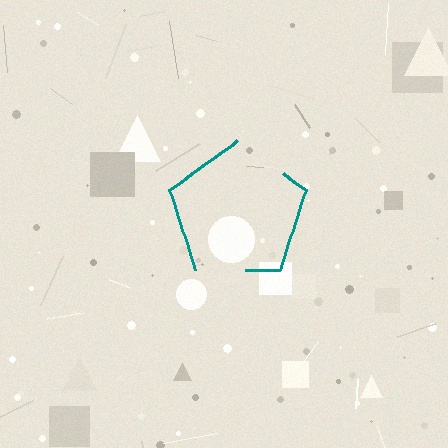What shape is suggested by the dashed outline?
The dashed outline suggests a pentagon.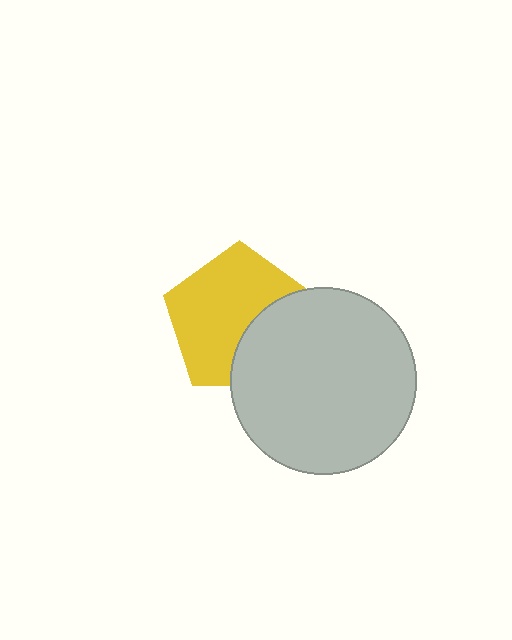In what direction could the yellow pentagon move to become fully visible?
The yellow pentagon could move toward the upper-left. That would shift it out from behind the light gray circle entirely.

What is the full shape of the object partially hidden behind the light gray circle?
The partially hidden object is a yellow pentagon.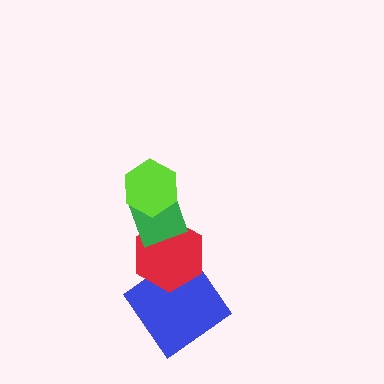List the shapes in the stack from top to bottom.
From top to bottom: the lime hexagon, the green diamond, the red hexagon, the blue diamond.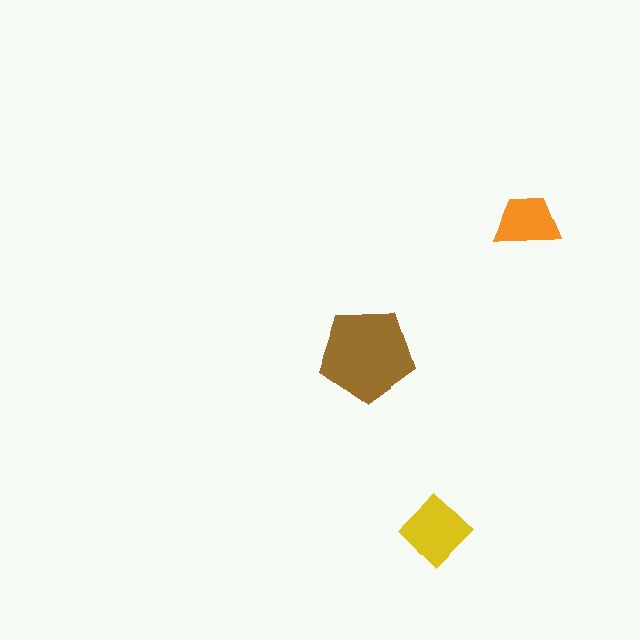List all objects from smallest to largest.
The orange trapezoid, the yellow diamond, the brown pentagon.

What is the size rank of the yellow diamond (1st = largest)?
2nd.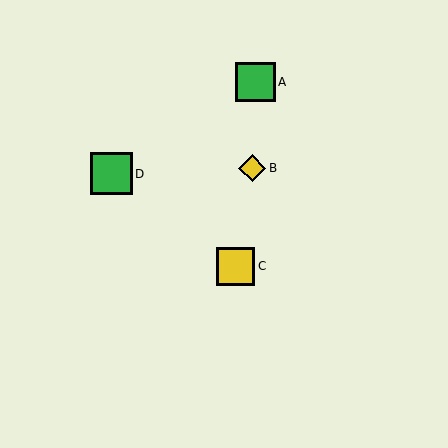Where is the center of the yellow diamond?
The center of the yellow diamond is at (252, 168).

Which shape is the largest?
The green square (labeled D) is the largest.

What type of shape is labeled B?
Shape B is a yellow diamond.